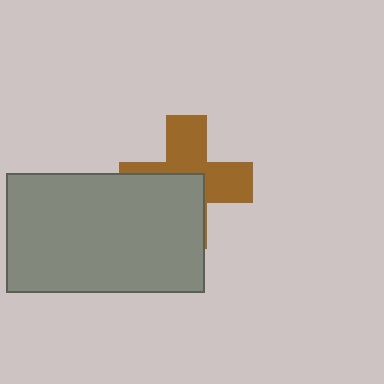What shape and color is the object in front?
The object in front is a gray rectangle.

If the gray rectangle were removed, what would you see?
You would see the complete brown cross.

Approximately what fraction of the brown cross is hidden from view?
Roughly 47% of the brown cross is hidden behind the gray rectangle.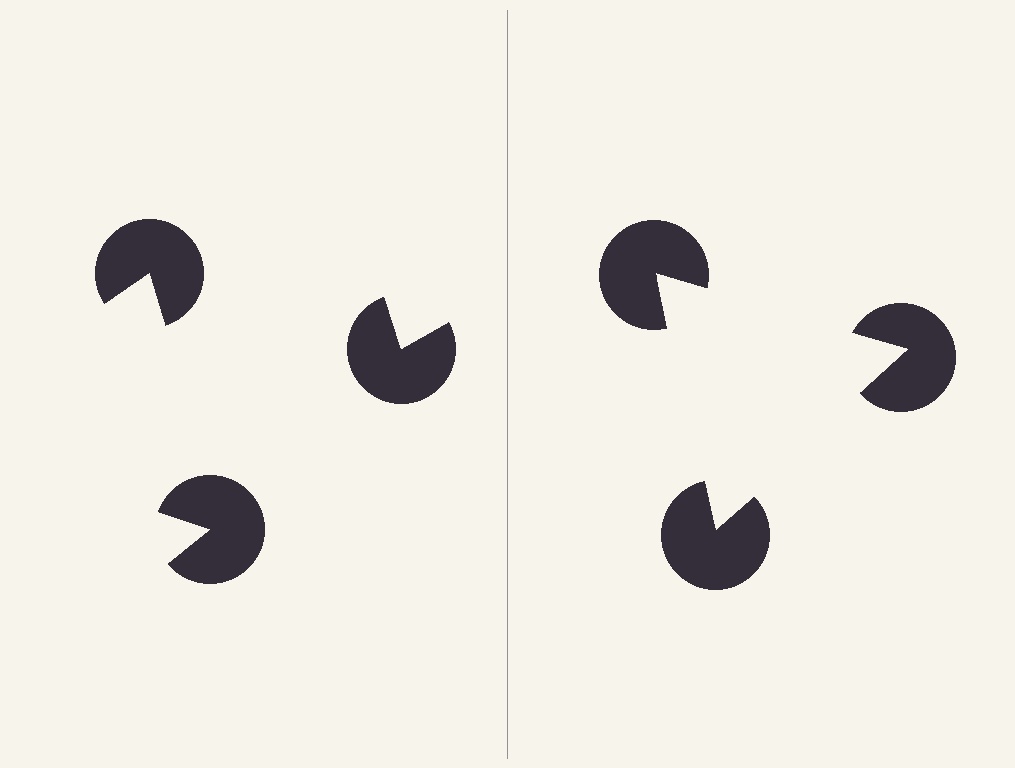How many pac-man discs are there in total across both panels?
6 — 3 on each side.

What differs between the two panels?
The pac-man discs are positioned identically on both sides; only the wedge orientations differ. On the right they align to a triangle; on the left they are misaligned.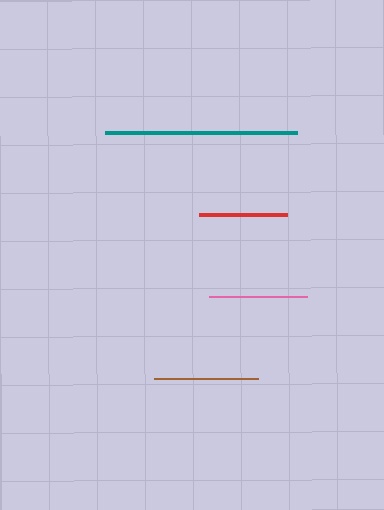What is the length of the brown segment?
The brown segment is approximately 105 pixels long.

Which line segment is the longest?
The teal line is the longest at approximately 192 pixels.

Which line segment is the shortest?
The red line is the shortest at approximately 88 pixels.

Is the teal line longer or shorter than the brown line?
The teal line is longer than the brown line.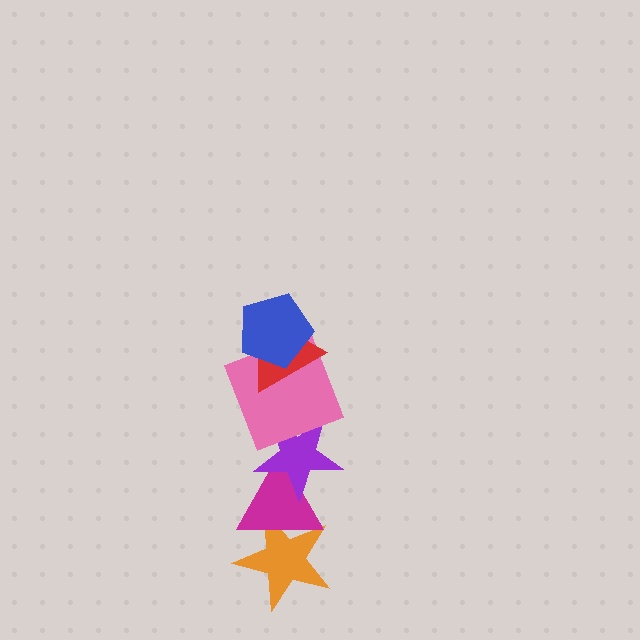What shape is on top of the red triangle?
The blue pentagon is on top of the red triangle.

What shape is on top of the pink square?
The red triangle is on top of the pink square.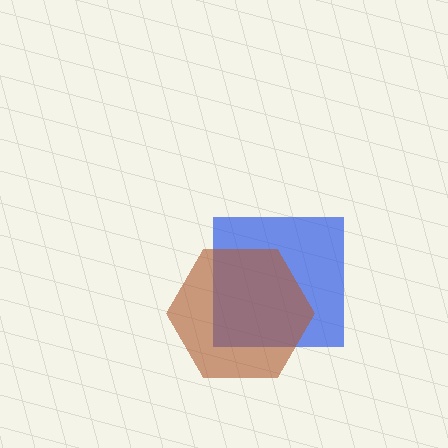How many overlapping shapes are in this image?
There are 2 overlapping shapes in the image.